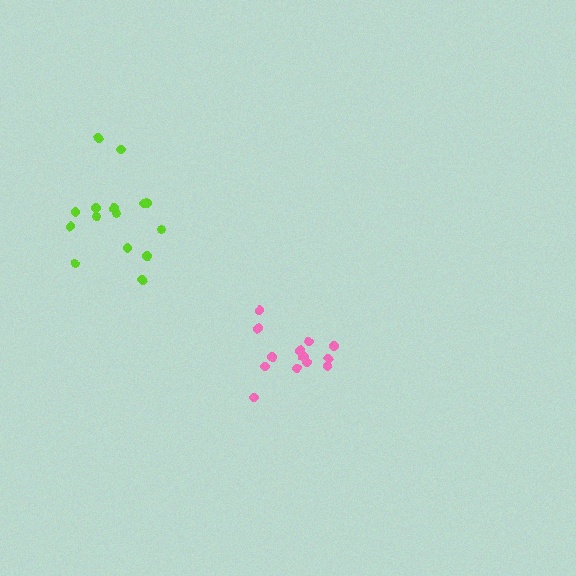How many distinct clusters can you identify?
There are 2 distinct clusters.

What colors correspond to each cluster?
The clusters are colored: pink, lime.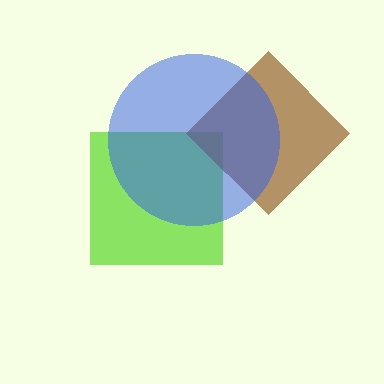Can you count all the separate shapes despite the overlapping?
Yes, there are 3 separate shapes.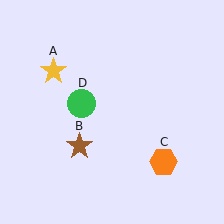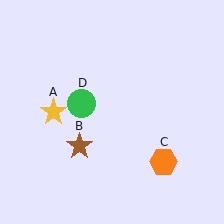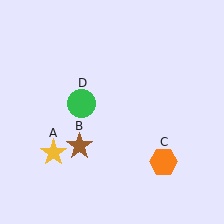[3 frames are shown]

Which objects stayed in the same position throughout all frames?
Brown star (object B) and orange hexagon (object C) and green circle (object D) remained stationary.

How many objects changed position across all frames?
1 object changed position: yellow star (object A).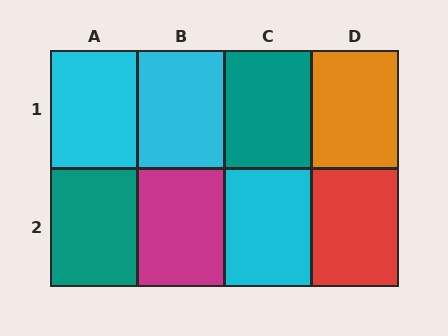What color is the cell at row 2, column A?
Teal.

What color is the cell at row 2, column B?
Magenta.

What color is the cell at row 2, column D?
Red.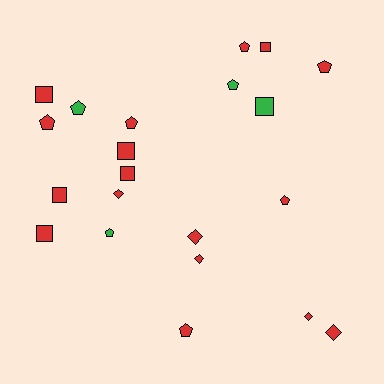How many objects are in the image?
There are 21 objects.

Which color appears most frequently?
Red, with 17 objects.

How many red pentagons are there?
There are 6 red pentagons.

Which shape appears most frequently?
Pentagon, with 9 objects.